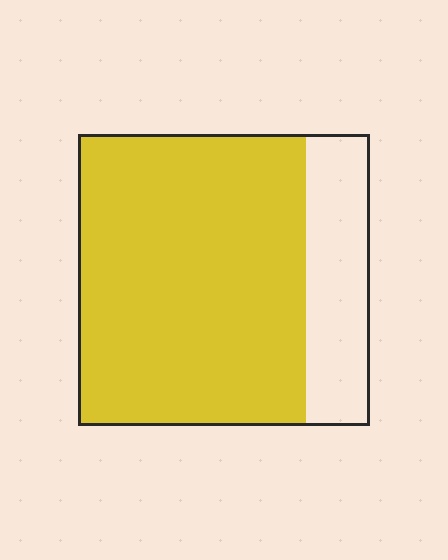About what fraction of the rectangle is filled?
About four fifths (4/5).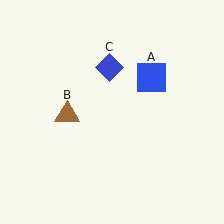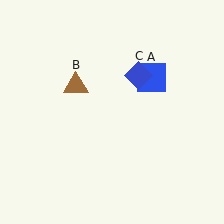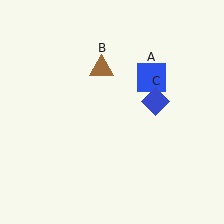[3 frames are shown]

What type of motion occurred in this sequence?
The brown triangle (object B), blue diamond (object C) rotated clockwise around the center of the scene.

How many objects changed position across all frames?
2 objects changed position: brown triangle (object B), blue diamond (object C).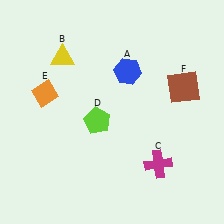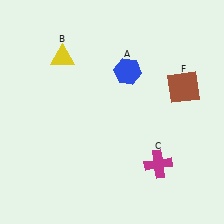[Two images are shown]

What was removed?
The orange diamond (E), the lime pentagon (D) were removed in Image 2.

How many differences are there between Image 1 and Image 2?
There are 2 differences between the two images.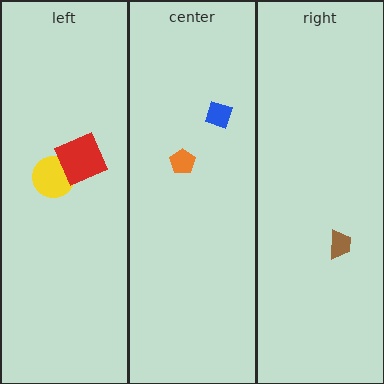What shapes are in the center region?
The blue diamond, the orange pentagon.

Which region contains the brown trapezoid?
The right region.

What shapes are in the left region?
The yellow circle, the red square.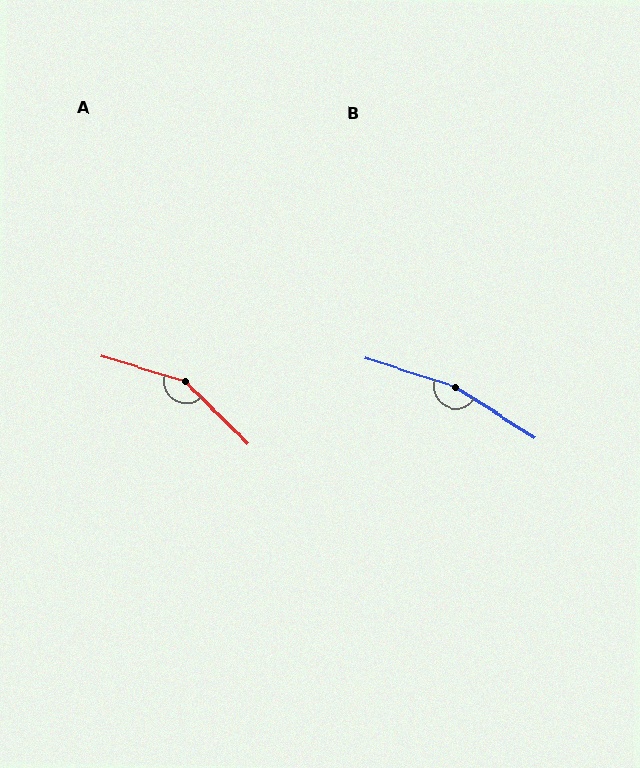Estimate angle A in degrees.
Approximately 153 degrees.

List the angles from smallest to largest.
A (153°), B (165°).